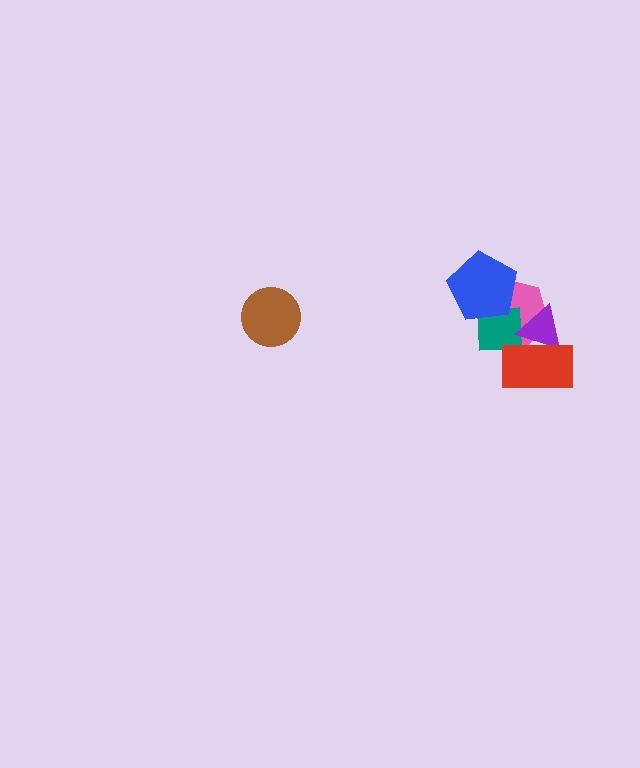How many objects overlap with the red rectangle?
3 objects overlap with the red rectangle.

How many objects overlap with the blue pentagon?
2 objects overlap with the blue pentagon.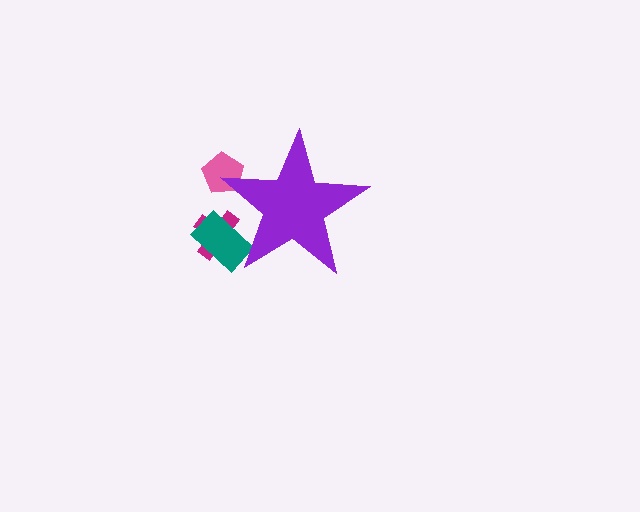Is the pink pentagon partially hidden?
Yes, the pink pentagon is partially hidden behind the purple star.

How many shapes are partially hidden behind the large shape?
3 shapes are partially hidden.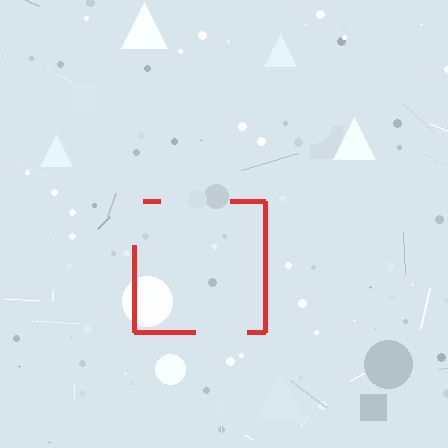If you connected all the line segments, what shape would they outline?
They would outline a square.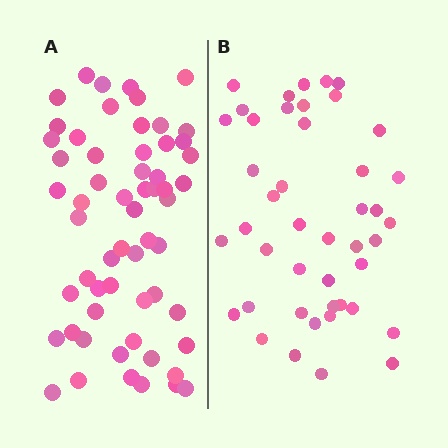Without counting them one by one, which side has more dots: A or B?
Region A (the left region) has more dots.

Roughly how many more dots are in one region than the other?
Region A has approximately 15 more dots than region B.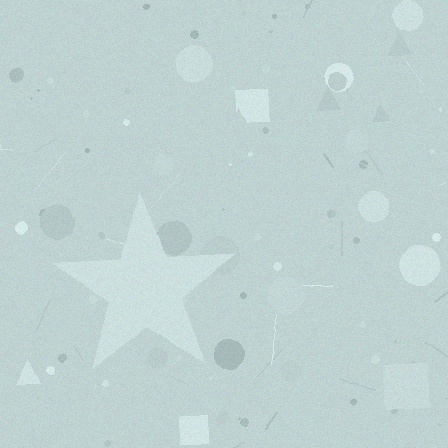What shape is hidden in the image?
A star is hidden in the image.